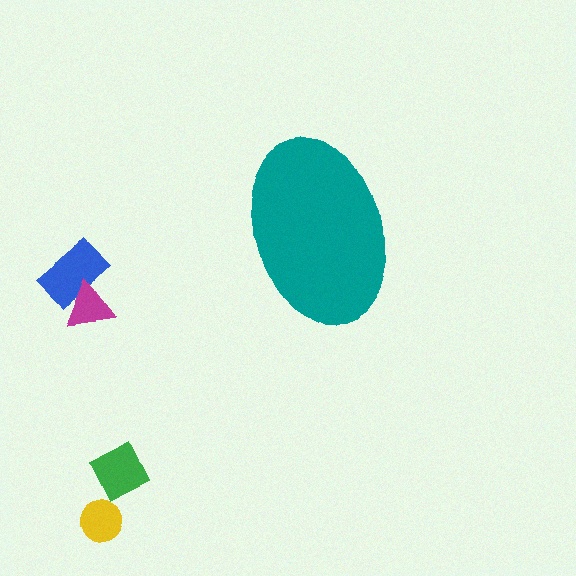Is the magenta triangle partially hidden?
No, the magenta triangle is fully visible.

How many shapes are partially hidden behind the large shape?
0 shapes are partially hidden.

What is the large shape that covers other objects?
A teal ellipse.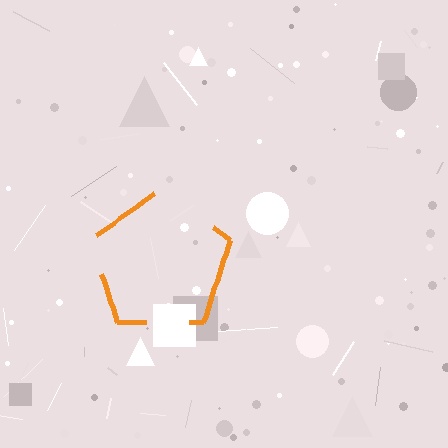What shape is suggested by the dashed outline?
The dashed outline suggests a pentagon.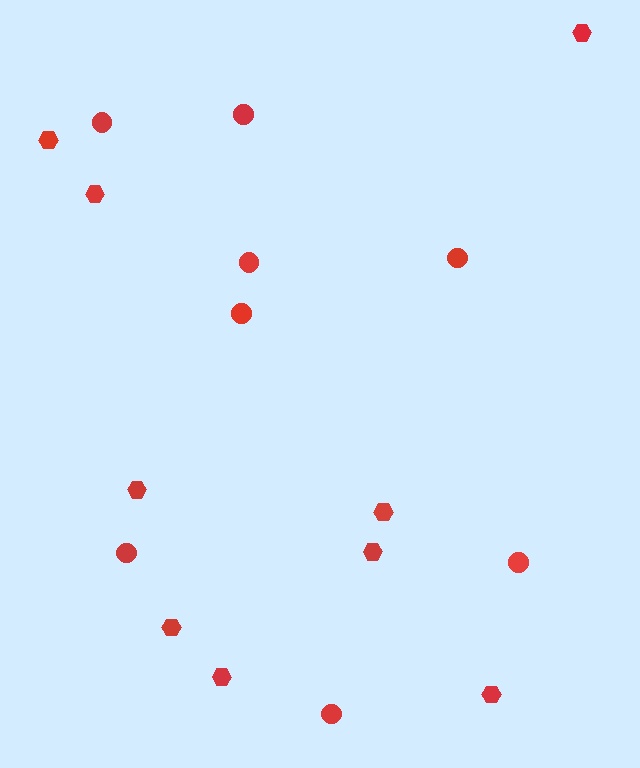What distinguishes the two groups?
There are 2 groups: one group of hexagons (9) and one group of circles (8).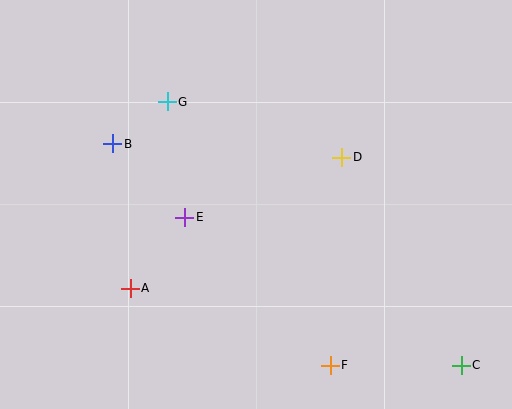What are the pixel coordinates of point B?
Point B is at (113, 144).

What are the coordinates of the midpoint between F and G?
The midpoint between F and G is at (249, 233).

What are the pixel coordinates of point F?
Point F is at (330, 365).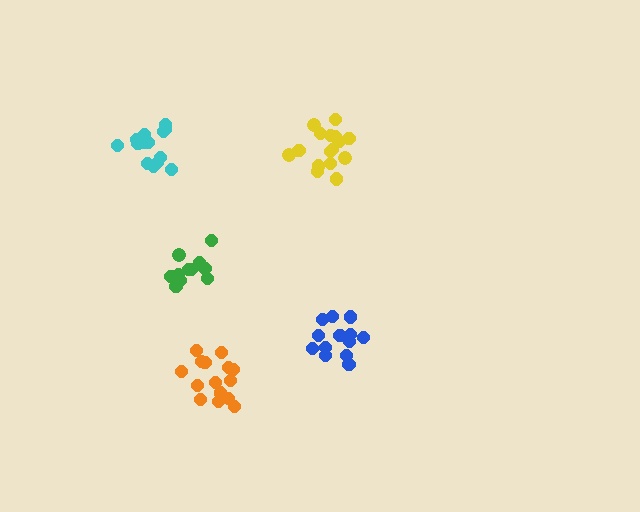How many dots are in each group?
Group 1: 12 dots, Group 2: 14 dots, Group 3: 14 dots, Group 4: 16 dots, Group 5: 15 dots (71 total).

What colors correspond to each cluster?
The clusters are colored: green, blue, cyan, yellow, orange.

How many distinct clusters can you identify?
There are 5 distinct clusters.